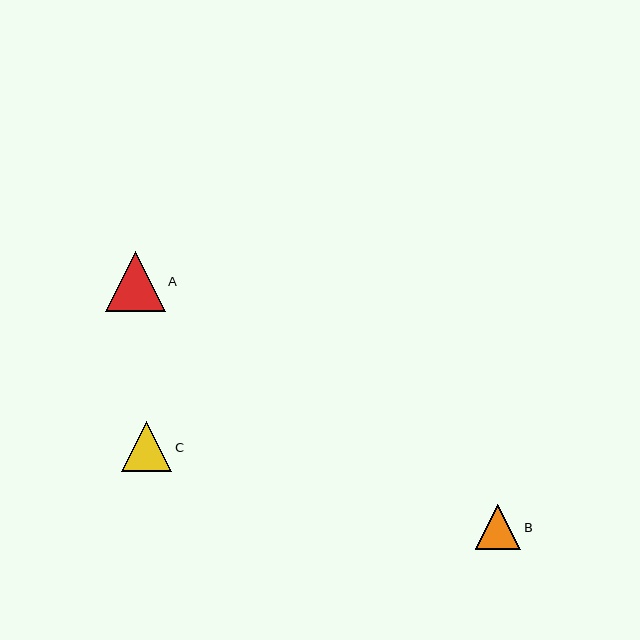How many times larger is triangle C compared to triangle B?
Triangle C is approximately 1.1 times the size of triangle B.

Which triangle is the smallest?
Triangle B is the smallest with a size of approximately 45 pixels.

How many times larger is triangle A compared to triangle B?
Triangle A is approximately 1.3 times the size of triangle B.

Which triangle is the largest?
Triangle A is the largest with a size of approximately 60 pixels.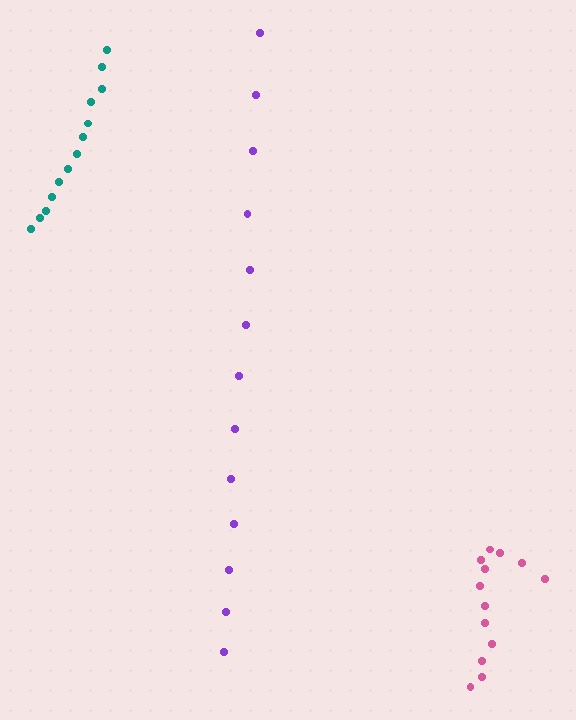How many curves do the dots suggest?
There are 3 distinct paths.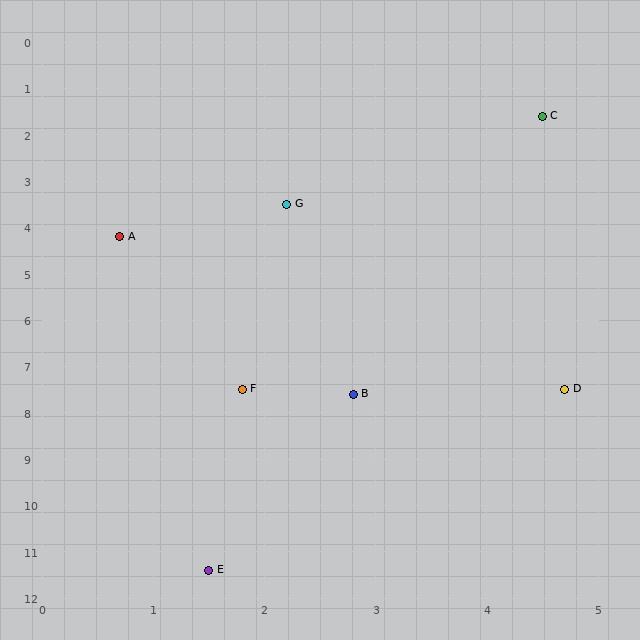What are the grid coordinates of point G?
Point G is at approximately (2.2, 3.5).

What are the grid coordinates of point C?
Point C is at approximately (4.5, 1.6).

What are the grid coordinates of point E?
Point E is at approximately (1.5, 11.4).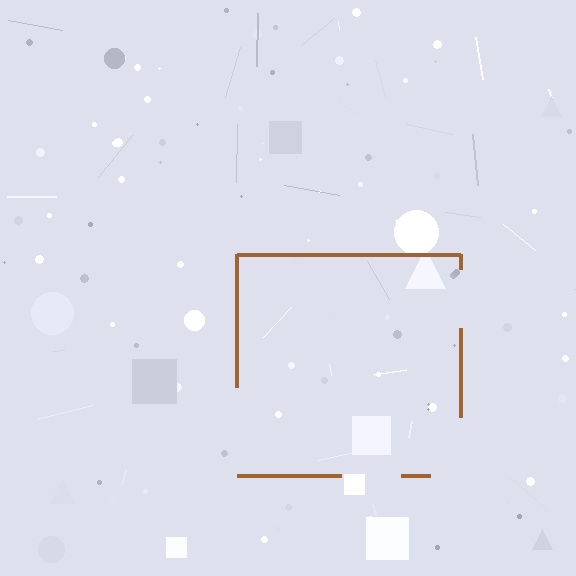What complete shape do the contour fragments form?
The contour fragments form a square.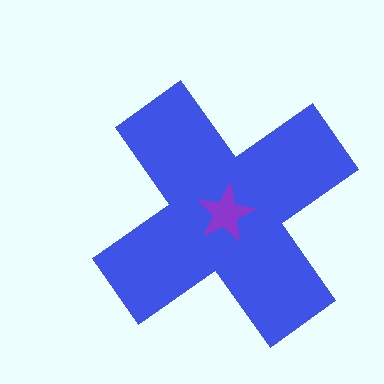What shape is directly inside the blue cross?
The purple star.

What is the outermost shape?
The blue cross.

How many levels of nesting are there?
2.